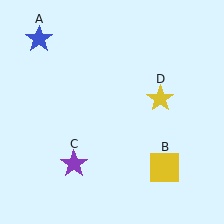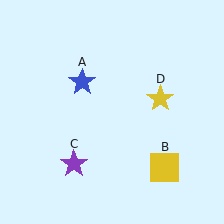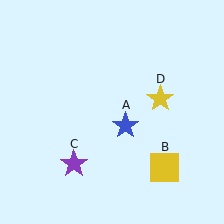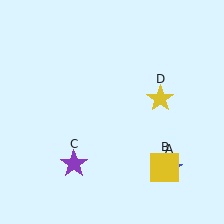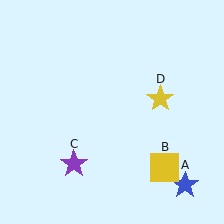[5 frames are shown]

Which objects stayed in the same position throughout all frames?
Yellow square (object B) and purple star (object C) and yellow star (object D) remained stationary.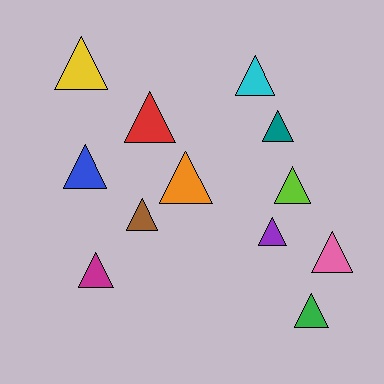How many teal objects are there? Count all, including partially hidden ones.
There is 1 teal object.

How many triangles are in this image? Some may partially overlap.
There are 12 triangles.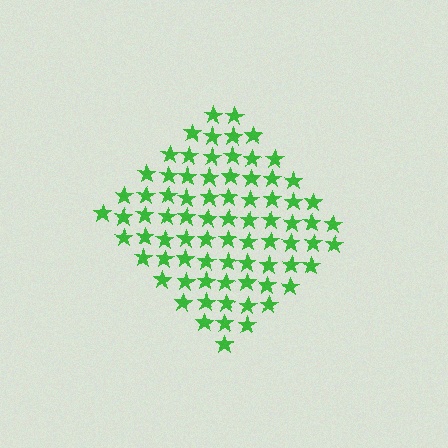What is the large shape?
The large shape is a diamond.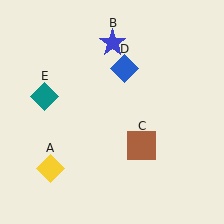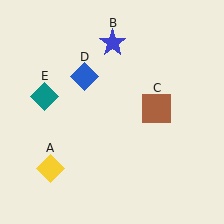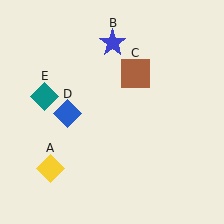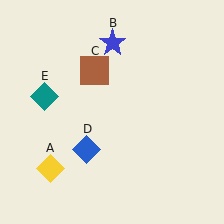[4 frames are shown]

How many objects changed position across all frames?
2 objects changed position: brown square (object C), blue diamond (object D).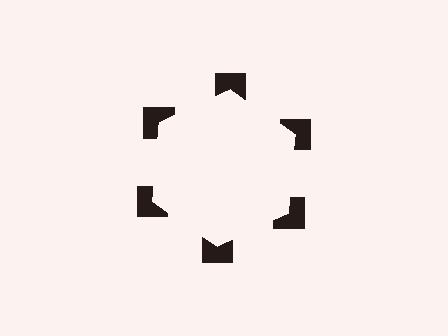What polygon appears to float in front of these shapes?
An illusory hexagon — its edges are inferred from the aligned wedge cuts in the notched squares, not physically drawn.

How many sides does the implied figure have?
6 sides.